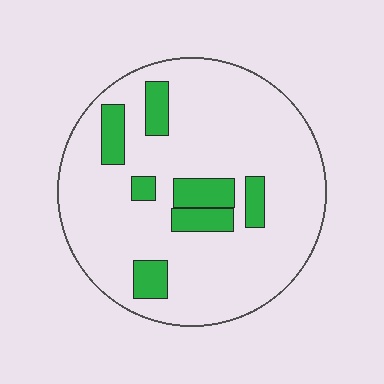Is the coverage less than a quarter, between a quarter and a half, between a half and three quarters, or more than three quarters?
Less than a quarter.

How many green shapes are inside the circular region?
7.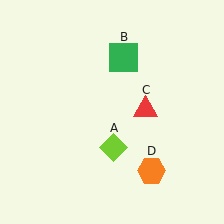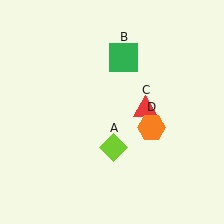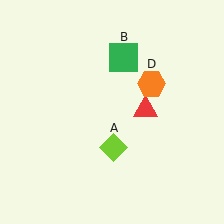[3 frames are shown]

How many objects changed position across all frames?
1 object changed position: orange hexagon (object D).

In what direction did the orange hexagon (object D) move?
The orange hexagon (object D) moved up.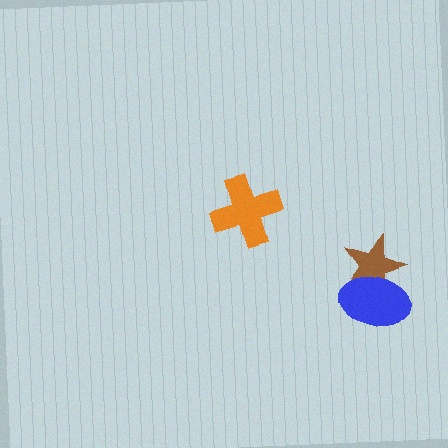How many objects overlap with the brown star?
1 object overlaps with the brown star.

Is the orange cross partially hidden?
No, no other shape covers it.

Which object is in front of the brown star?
The blue ellipse is in front of the brown star.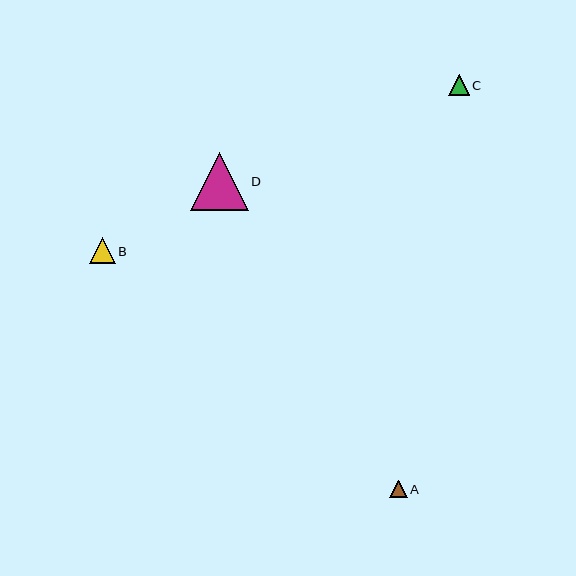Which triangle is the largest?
Triangle D is the largest with a size of approximately 58 pixels.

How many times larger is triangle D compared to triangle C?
Triangle D is approximately 2.9 times the size of triangle C.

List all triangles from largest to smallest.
From largest to smallest: D, B, C, A.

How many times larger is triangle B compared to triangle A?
Triangle B is approximately 1.5 times the size of triangle A.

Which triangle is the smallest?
Triangle A is the smallest with a size of approximately 17 pixels.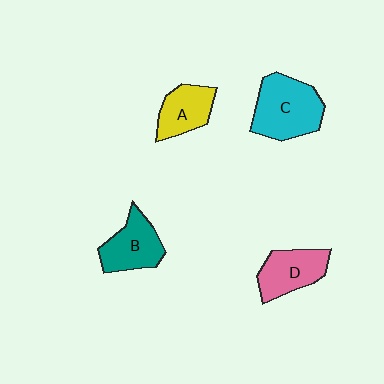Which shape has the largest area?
Shape C (cyan).